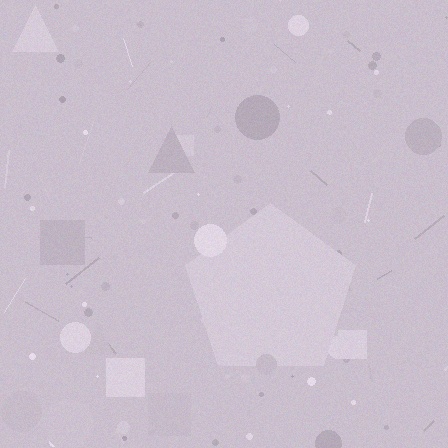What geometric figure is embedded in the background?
A pentagon is embedded in the background.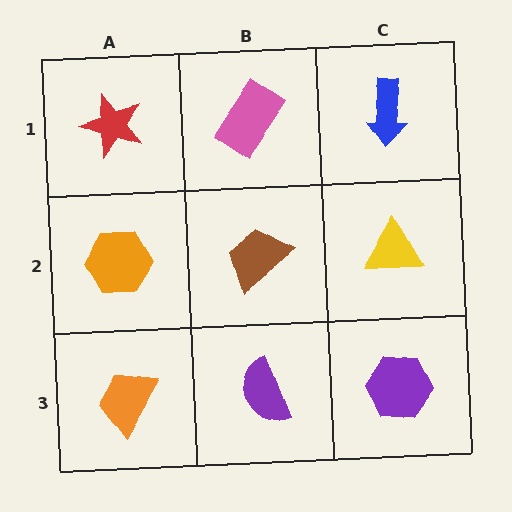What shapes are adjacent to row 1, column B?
A brown trapezoid (row 2, column B), a red star (row 1, column A), a blue arrow (row 1, column C).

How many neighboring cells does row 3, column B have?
3.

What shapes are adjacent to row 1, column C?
A yellow triangle (row 2, column C), a pink rectangle (row 1, column B).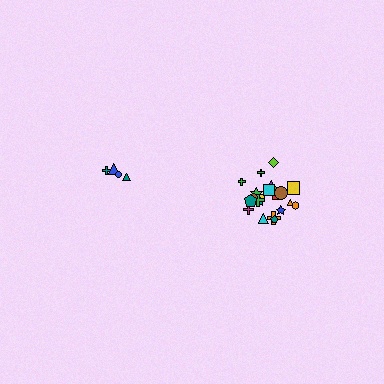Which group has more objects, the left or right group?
The right group.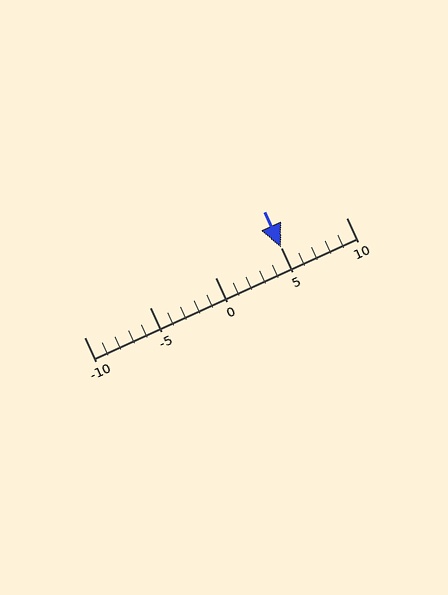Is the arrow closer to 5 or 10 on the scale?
The arrow is closer to 5.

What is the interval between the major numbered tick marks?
The major tick marks are spaced 5 units apart.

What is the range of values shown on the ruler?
The ruler shows values from -10 to 10.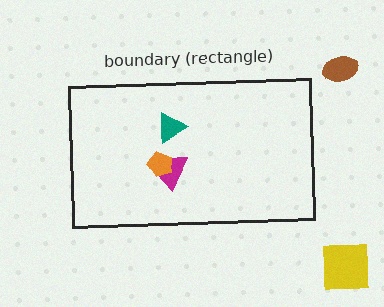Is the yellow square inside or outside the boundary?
Outside.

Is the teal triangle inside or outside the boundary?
Inside.